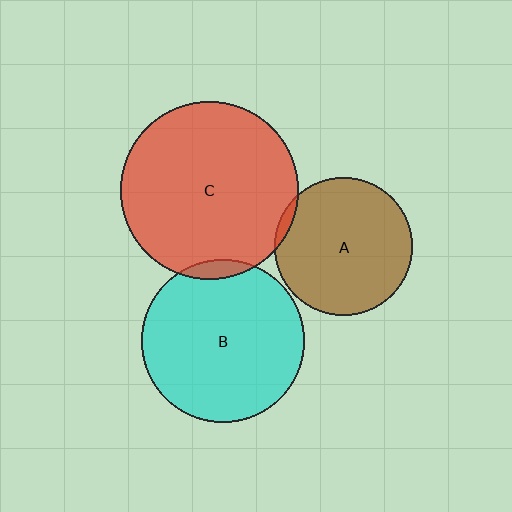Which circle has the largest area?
Circle C (red).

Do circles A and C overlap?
Yes.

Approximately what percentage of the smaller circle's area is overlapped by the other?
Approximately 5%.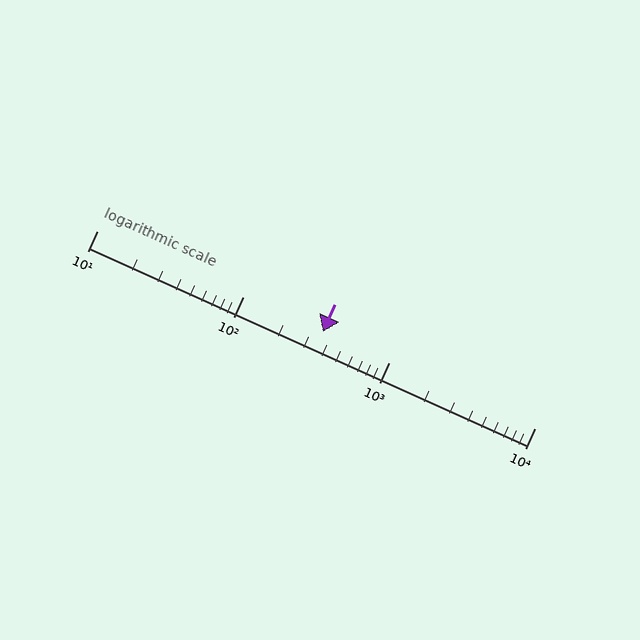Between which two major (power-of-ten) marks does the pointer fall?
The pointer is between 100 and 1000.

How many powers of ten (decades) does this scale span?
The scale spans 3 decades, from 10 to 10000.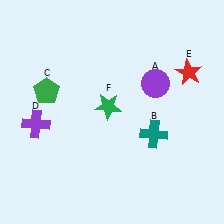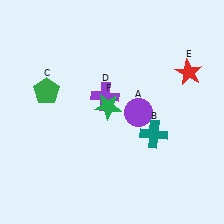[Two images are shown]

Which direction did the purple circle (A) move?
The purple circle (A) moved down.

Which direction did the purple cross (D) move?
The purple cross (D) moved right.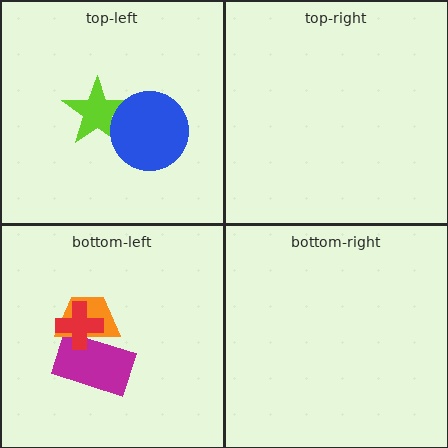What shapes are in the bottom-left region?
The magenta rectangle, the orange trapezoid, the red cross.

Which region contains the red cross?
The bottom-left region.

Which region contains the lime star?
The top-left region.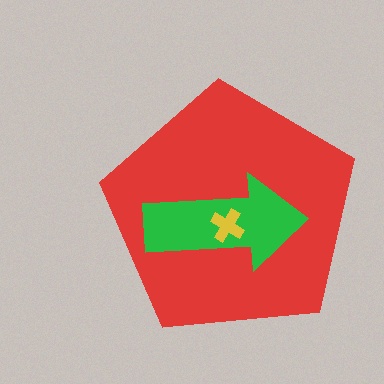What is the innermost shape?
The yellow cross.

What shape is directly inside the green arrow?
The yellow cross.